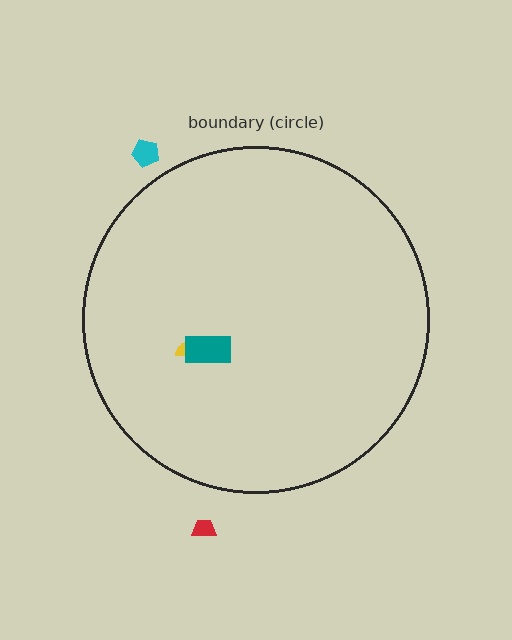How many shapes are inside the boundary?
2 inside, 2 outside.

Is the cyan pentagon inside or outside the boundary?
Outside.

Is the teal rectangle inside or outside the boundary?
Inside.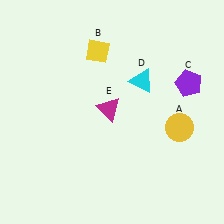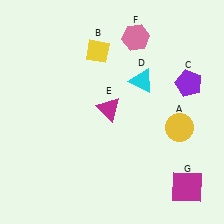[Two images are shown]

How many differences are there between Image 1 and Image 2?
There are 2 differences between the two images.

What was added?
A pink hexagon (F), a magenta square (G) were added in Image 2.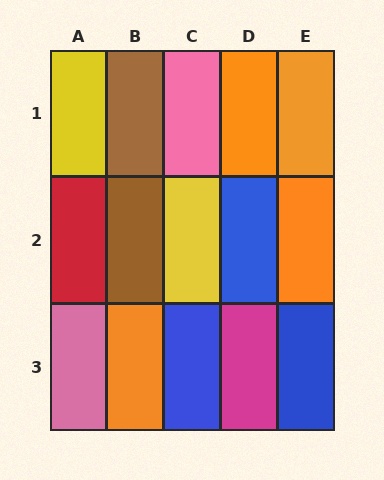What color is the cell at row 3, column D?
Magenta.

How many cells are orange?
4 cells are orange.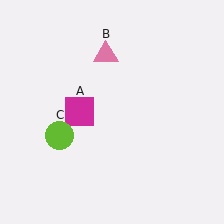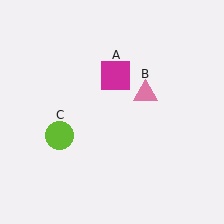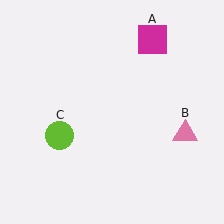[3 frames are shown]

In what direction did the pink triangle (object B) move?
The pink triangle (object B) moved down and to the right.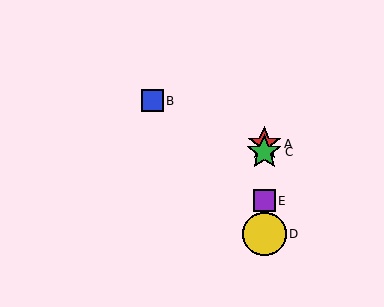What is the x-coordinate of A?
Object A is at x≈264.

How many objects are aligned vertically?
4 objects (A, C, D, E) are aligned vertically.